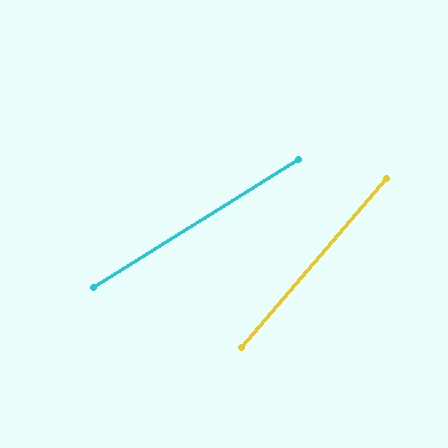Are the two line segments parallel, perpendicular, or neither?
Neither parallel nor perpendicular — they differ by about 18°.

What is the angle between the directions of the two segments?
Approximately 18 degrees.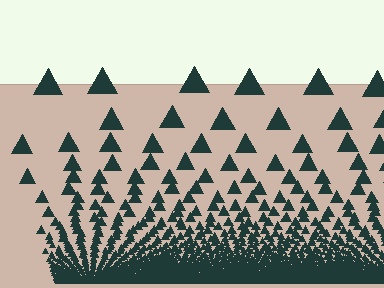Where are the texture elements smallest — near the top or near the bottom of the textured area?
Near the bottom.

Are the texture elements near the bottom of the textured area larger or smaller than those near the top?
Smaller. The gradient is inverted — elements near the bottom are smaller and denser.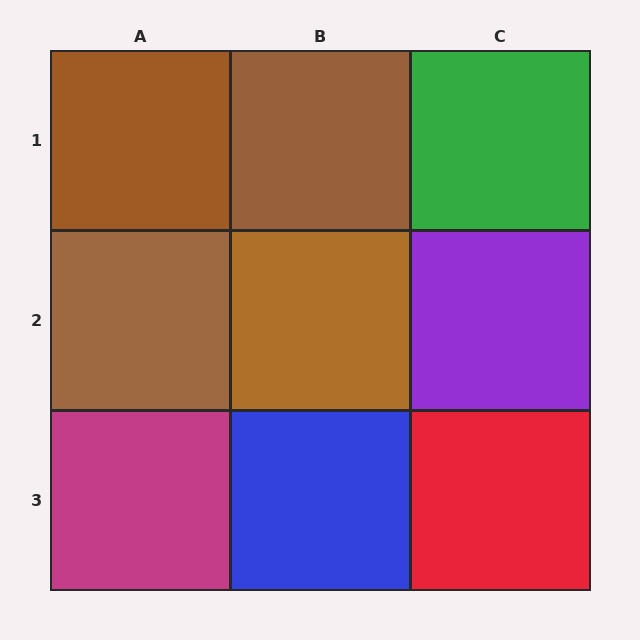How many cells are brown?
4 cells are brown.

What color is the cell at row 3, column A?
Magenta.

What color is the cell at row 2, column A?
Brown.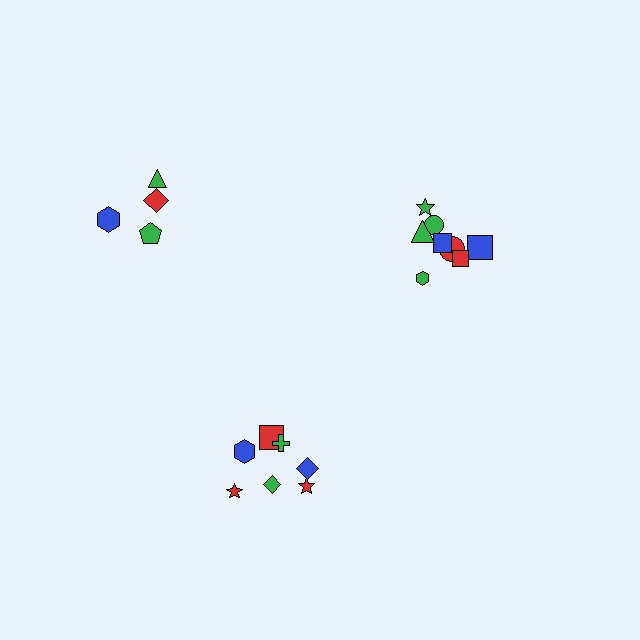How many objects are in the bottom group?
There are 7 objects.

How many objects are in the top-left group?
There are 4 objects.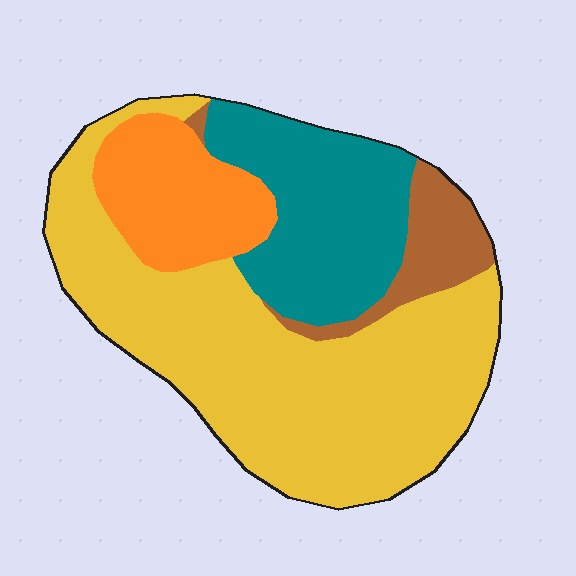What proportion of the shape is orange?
Orange covers 15% of the shape.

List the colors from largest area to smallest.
From largest to smallest: yellow, teal, orange, brown.